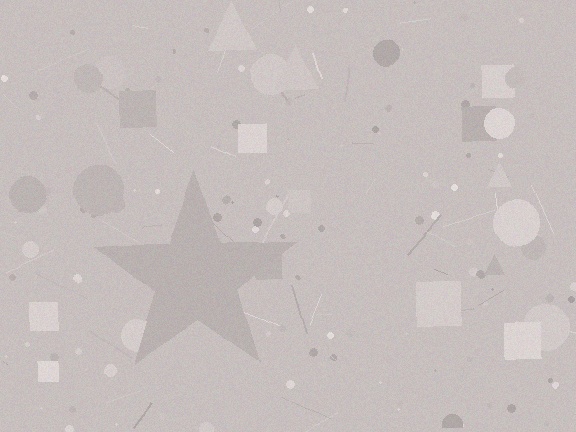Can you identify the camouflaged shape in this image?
The camouflaged shape is a star.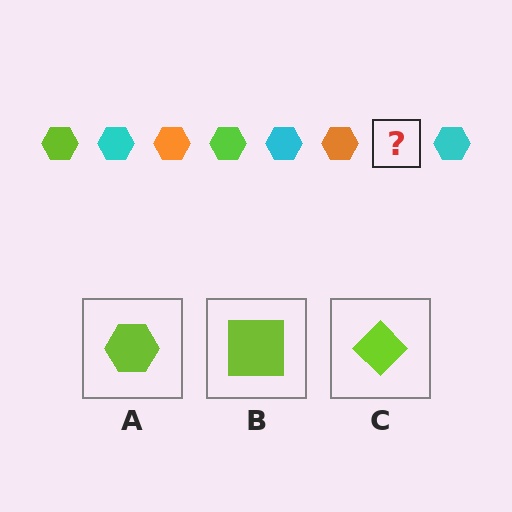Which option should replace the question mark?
Option A.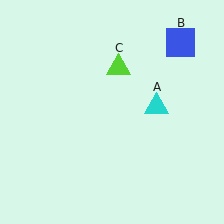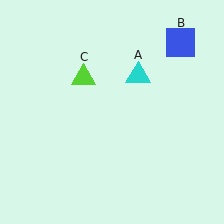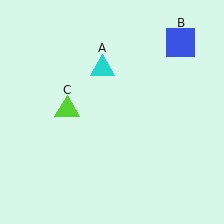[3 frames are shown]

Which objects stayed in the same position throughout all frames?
Blue square (object B) remained stationary.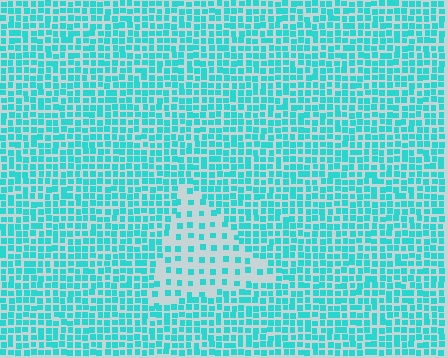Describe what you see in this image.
The image contains small cyan elements arranged at two different densities. A triangle-shaped region is visible where the elements are less densely packed than the surrounding area.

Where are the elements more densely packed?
The elements are more densely packed outside the triangle boundary.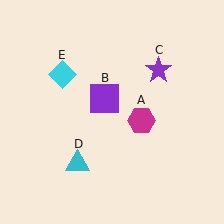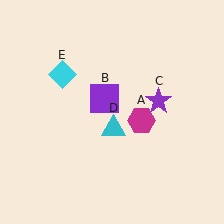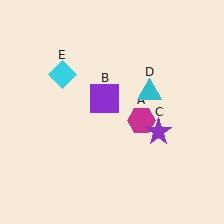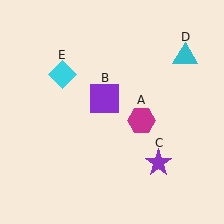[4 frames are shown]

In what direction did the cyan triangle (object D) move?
The cyan triangle (object D) moved up and to the right.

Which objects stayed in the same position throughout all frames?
Magenta hexagon (object A) and purple square (object B) and cyan diamond (object E) remained stationary.